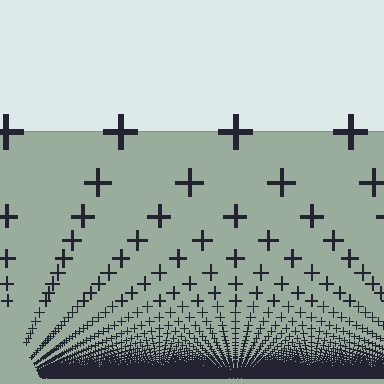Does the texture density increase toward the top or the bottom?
Density increases toward the bottom.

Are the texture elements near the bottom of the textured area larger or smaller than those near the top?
Smaller. The gradient is inverted — elements near the bottom are smaller and denser.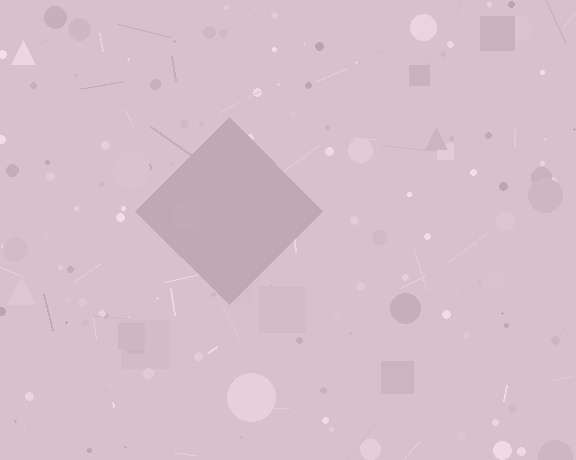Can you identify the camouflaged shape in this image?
The camouflaged shape is a diamond.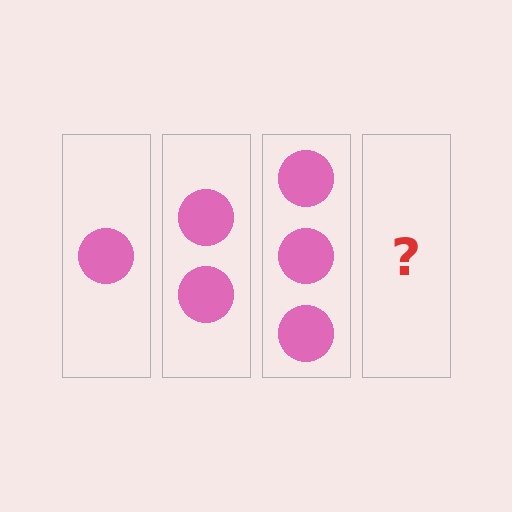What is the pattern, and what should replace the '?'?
The pattern is that each step adds one more circle. The '?' should be 4 circles.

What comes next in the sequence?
The next element should be 4 circles.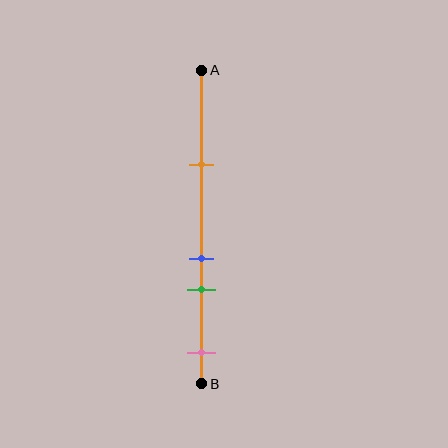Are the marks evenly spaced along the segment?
No, the marks are not evenly spaced.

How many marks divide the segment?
There are 4 marks dividing the segment.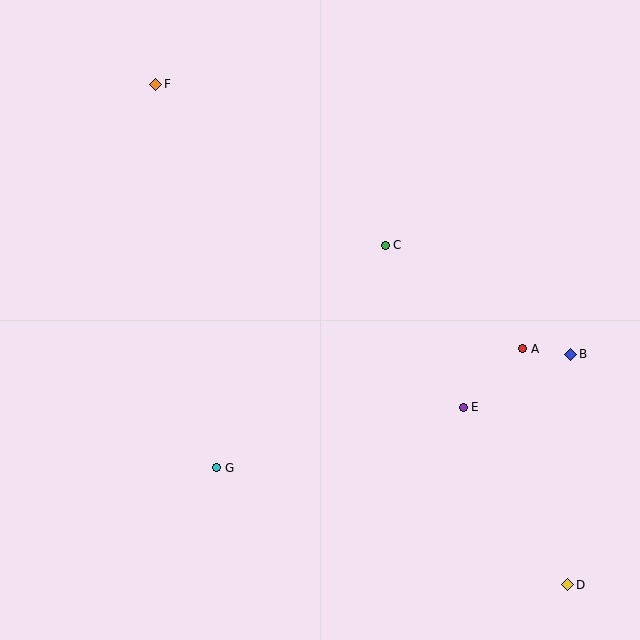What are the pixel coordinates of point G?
Point G is at (217, 468).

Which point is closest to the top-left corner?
Point F is closest to the top-left corner.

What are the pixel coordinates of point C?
Point C is at (385, 245).